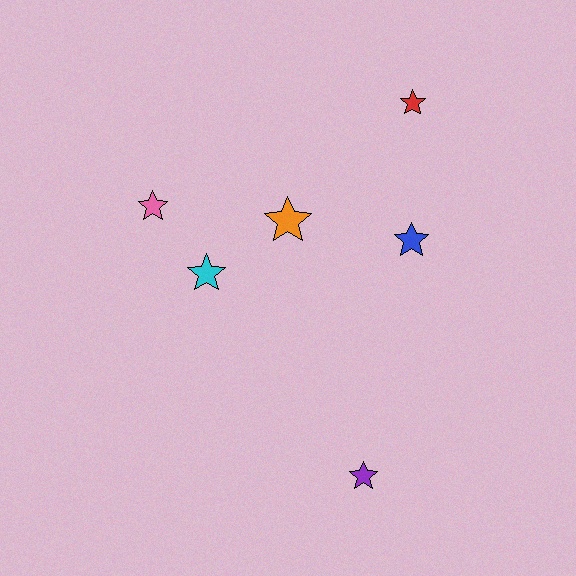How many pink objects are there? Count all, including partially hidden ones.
There is 1 pink object.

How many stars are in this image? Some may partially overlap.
There are 6 stars.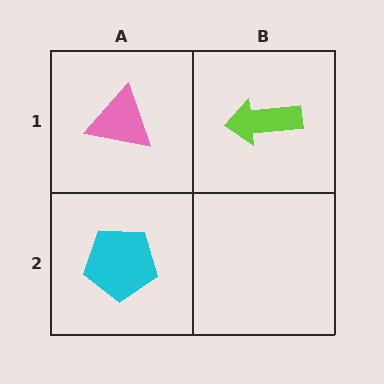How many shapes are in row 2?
1 shape.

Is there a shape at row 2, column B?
No, that cell is empty.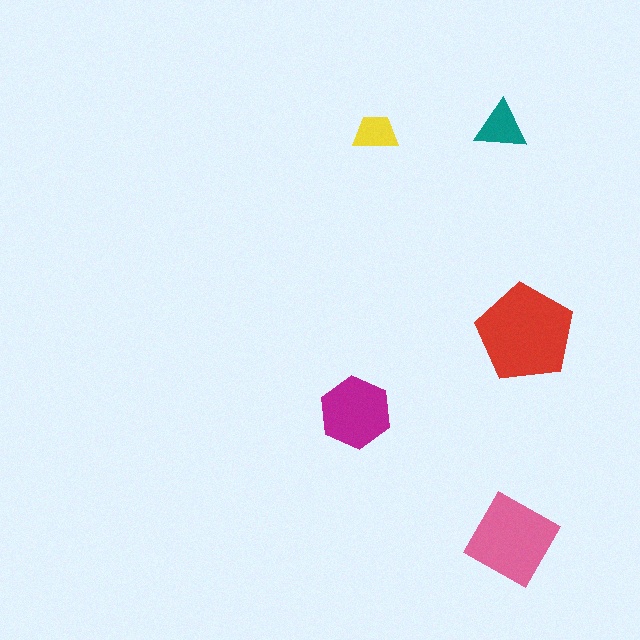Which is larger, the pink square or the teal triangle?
The pink square.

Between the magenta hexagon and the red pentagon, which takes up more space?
The red pentagon.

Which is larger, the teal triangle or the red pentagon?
The red pentagon.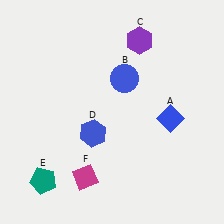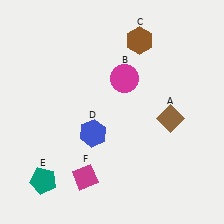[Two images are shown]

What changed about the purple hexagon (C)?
In Image 1, C is purple. In Image 2, it changed to brown.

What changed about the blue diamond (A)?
In Image 1, A is blue. In Image 2, it changed to brown.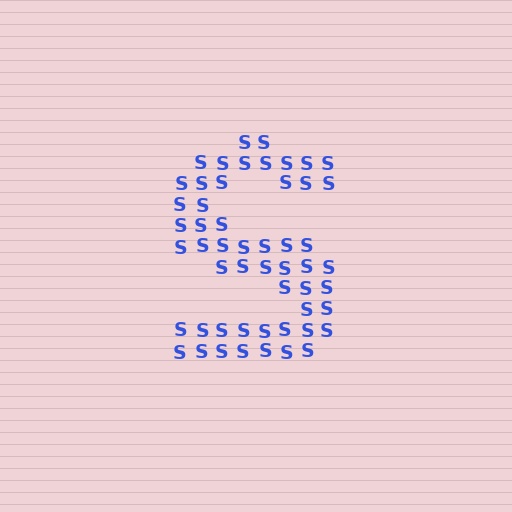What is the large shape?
The large shape is the letter S.